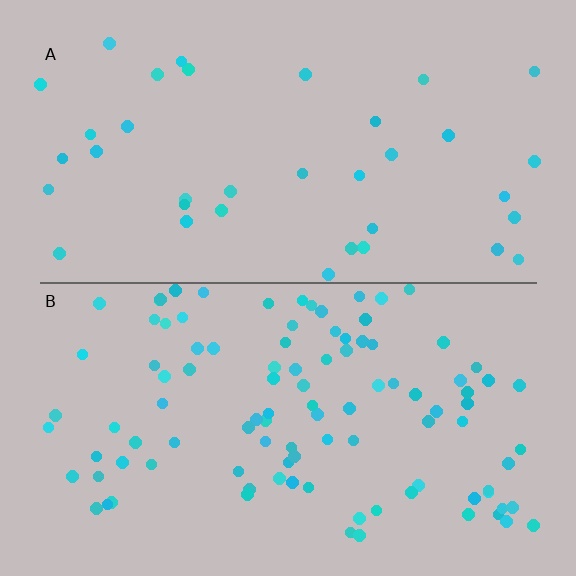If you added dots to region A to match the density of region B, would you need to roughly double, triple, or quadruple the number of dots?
Approximately triple.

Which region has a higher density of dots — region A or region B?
B (the bottom).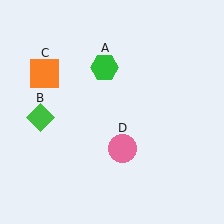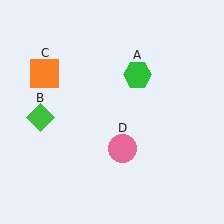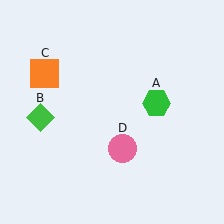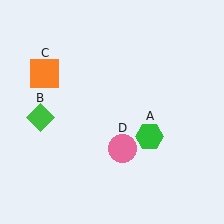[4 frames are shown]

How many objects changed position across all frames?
1 object changed position: green hexagon (object A).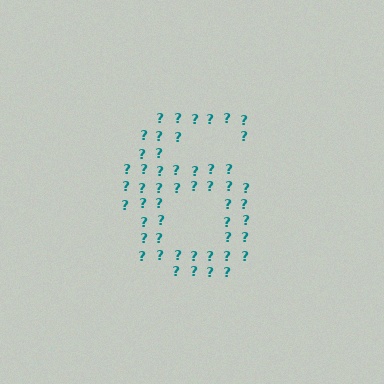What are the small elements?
The small elements are question marks.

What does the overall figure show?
The overall figure shows the digit 6.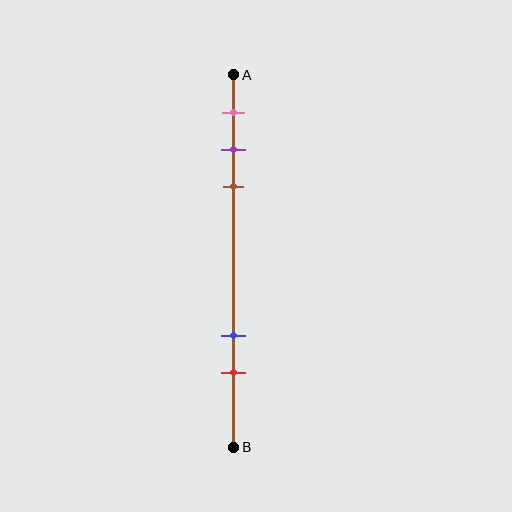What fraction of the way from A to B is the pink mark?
The pink mark is approximately 10% (0.1) of the way from A to B.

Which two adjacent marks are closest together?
The purple and brown marks are the closest adjacent pair.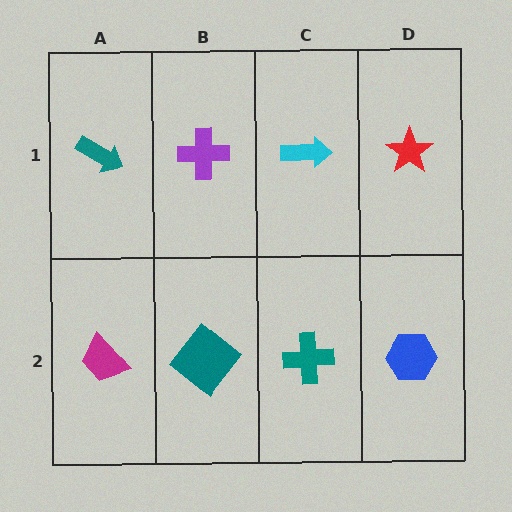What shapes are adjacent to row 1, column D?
A blue hexagon (row 2, column D), a cyan arrow (row 1, column C).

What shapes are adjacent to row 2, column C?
A cyan arrow (row 1, column C), a teal diamond (row 2, column B), a blue hexagon (row 2, column D).